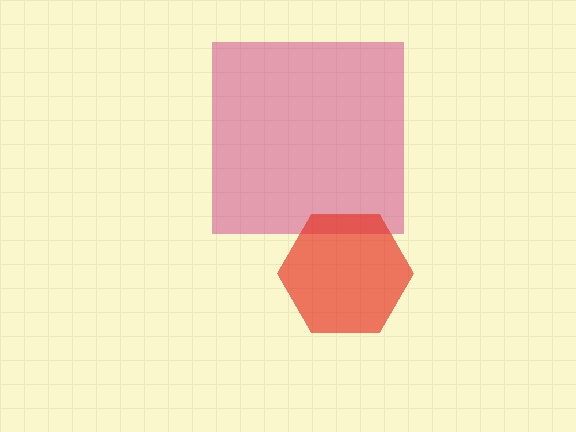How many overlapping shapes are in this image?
There are 2 overlapping shapes in the image.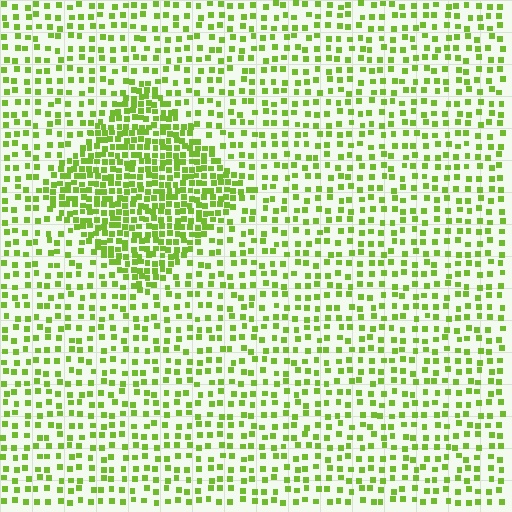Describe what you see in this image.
The image contains small lime elements arranged at two different densities. A diamond-shaped region is visible where the elements are more densely packed than the surrounding area.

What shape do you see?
I see a diamond.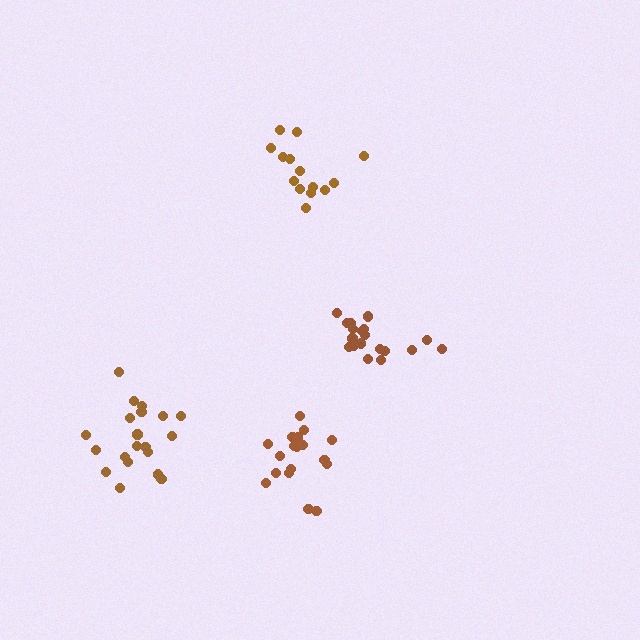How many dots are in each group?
Group 1: 14 dots, Group 2: 19 dots, Group 3: 20 dots, Group 4: 18 dots (71 total).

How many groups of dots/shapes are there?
There are 4 groups.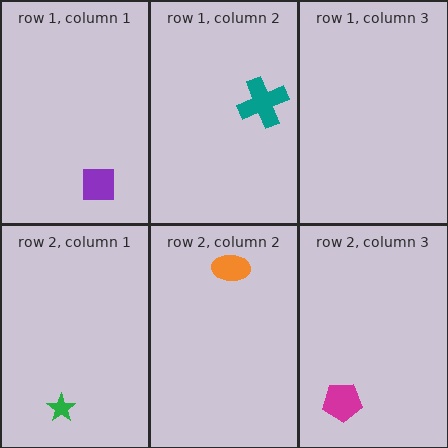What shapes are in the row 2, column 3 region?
The magenta pentagon.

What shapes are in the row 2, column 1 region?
The green star.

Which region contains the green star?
The row 2, column 1 region.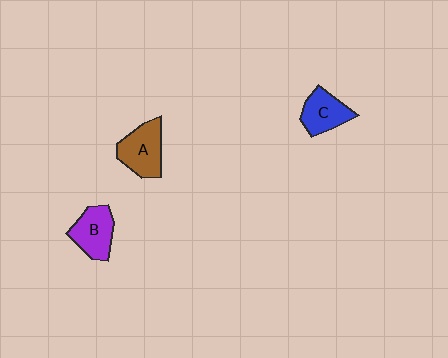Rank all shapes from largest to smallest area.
From largest to smallest: A (brown), B (purple), C (blue).